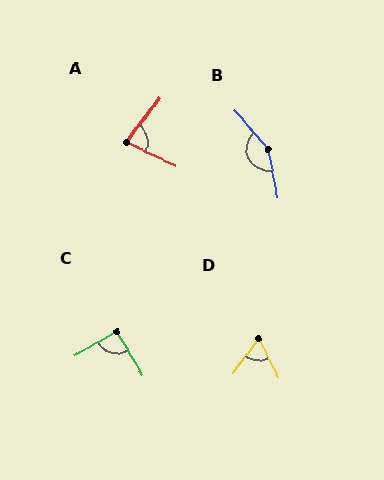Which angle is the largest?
B, at approximately 150 degrees.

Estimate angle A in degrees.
Approximately 79 degrees.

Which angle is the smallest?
D, at approximately 63 degrees.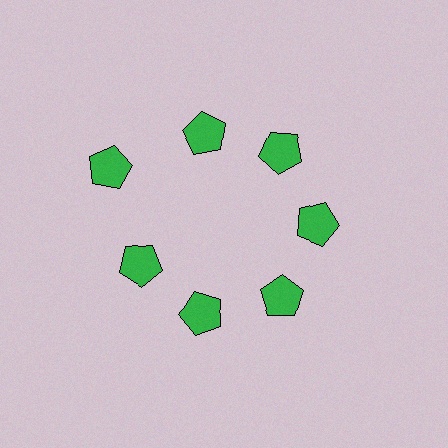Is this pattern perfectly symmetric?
No. The 7 green pentagons are arranged in a ring, but one element near the 10 o'clock position is pushed outward from the center, breaking the 7-fold rotational symmetry.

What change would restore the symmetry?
The symmetry would be restored by moving it inward, back onto the ring so that all 7 pentagons sit at equal angles and equal distance from the center.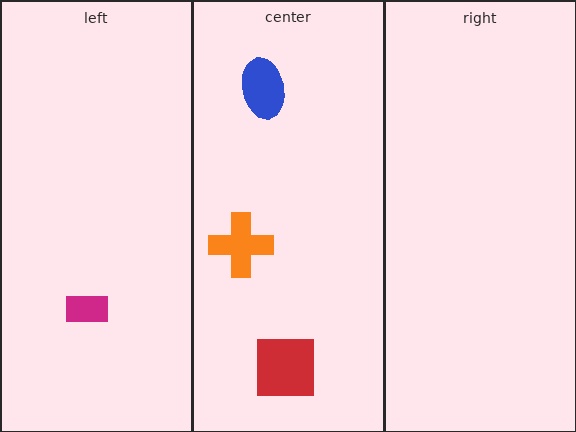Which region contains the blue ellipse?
The center region.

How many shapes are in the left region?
1.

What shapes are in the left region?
The magenta rectangle.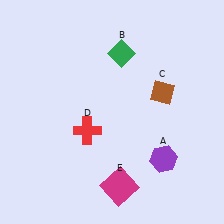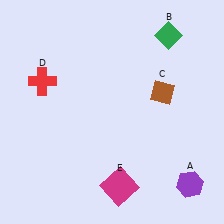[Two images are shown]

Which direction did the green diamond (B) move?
The green diamond (B) moved right.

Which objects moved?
The objects that moved are: the purple hexagon (A), the green diamond (B), the red cross (D).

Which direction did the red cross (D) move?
The red cross (D) moved up.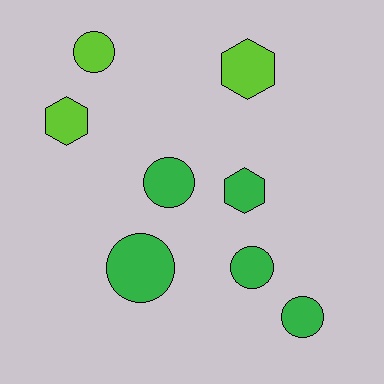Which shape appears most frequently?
Circle, with 5 objects.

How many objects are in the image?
There are 8 objects.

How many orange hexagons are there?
There are no orange hexagons.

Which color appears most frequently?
Green, with 5 objects.